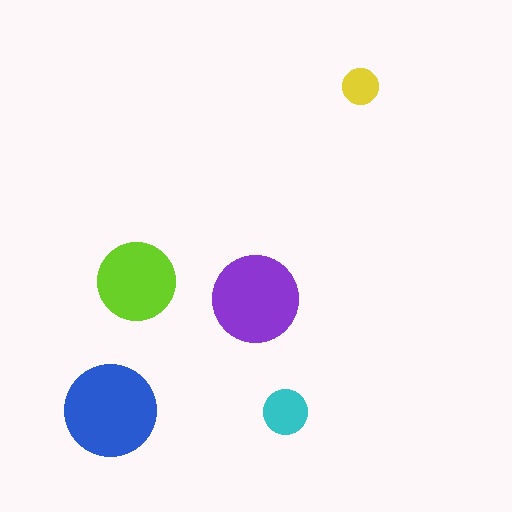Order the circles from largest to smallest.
the blue one, the purple one, the lime one, the cyan one, the yellow one.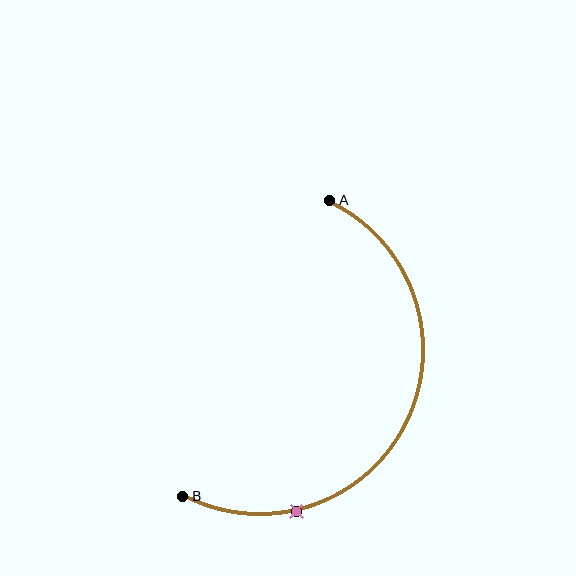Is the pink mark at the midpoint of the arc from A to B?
No. The pink mark lies on the arc but is closer to endpoint B. The arc midpoint would be at the point on the curve equidistant along the arc from both A and B.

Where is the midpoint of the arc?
The arc midpoint is the point on the curve farthest from the straight line joining A and B. It sits to the right of that line.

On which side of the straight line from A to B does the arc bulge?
The arc bulges to the right of the straight line connecting A and B.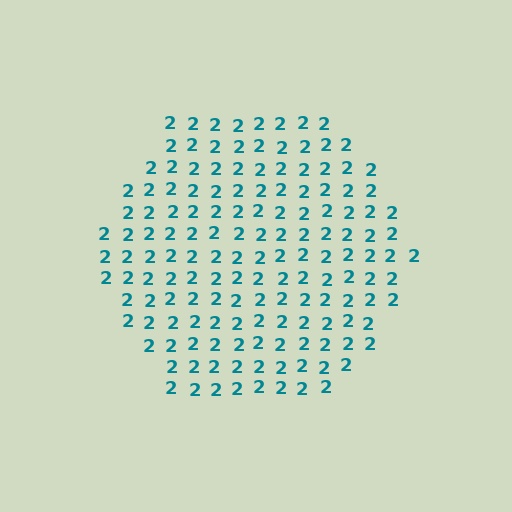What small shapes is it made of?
It is made of small digit 2's.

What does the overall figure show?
The overall figure shows a hexagon.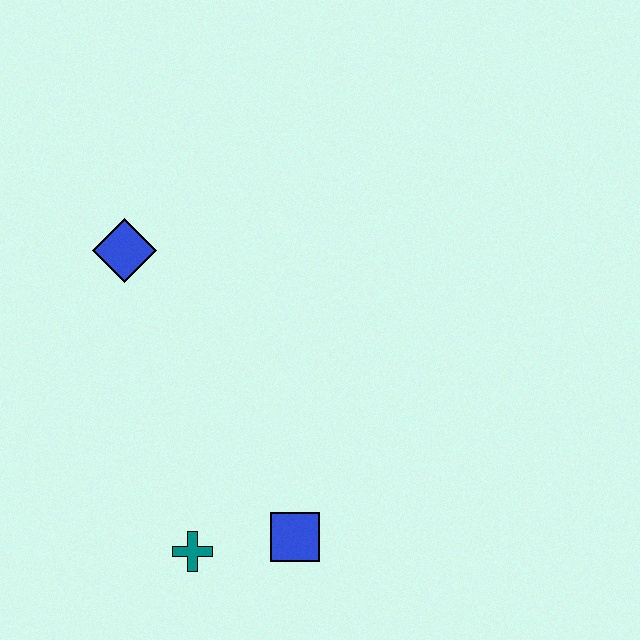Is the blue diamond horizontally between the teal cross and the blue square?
No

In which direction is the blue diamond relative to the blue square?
The blue diamond is above the blue square.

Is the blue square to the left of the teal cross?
No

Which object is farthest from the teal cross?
The blue diamond is farthest from the teal cross.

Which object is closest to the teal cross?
The blue square is closest to the teal cross.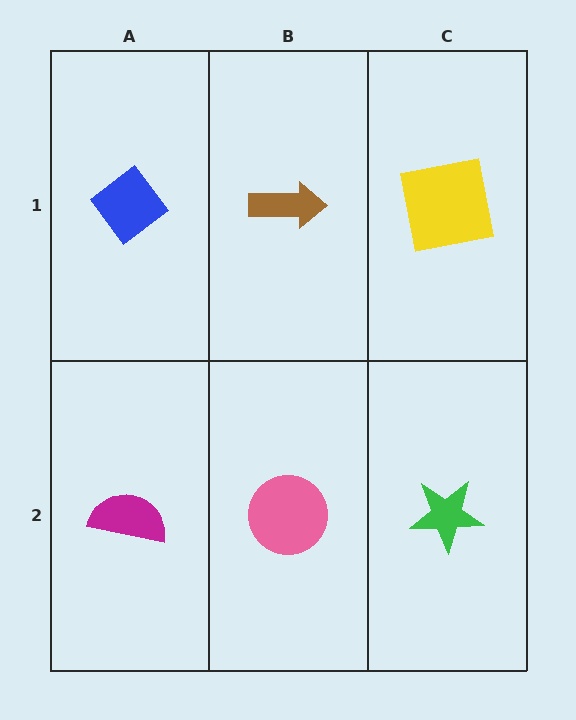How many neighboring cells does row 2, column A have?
2.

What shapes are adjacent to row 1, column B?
A pink circle (row 2, column B), a blue diamond (row 1, column A), a yellow square (row 1, column C).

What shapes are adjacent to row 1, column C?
A green star (row 2, column C), a brown arrow (row 1, column B).